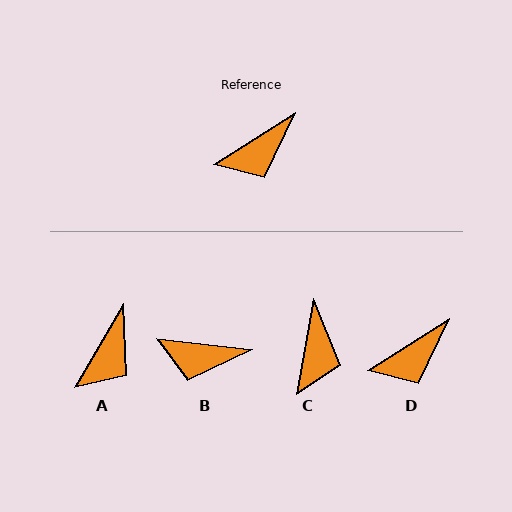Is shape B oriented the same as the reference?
No, it is off by about 39 degrees.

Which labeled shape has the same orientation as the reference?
D.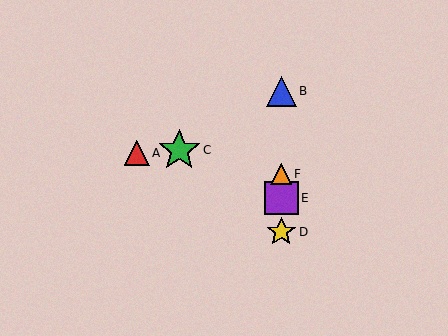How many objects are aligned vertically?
4 objects (B, D, E, F) are aligned vertically.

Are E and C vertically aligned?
No, E is at x≈281 and C is at x≈179.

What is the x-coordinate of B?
Object B is at x≈281.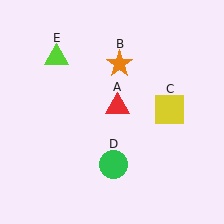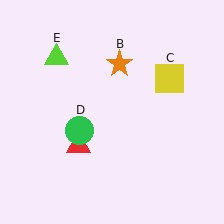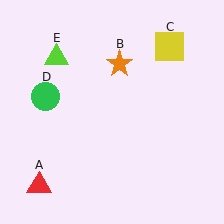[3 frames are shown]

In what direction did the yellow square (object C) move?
The yellow square (object C) moved up.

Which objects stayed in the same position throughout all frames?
Orange star (object B) and lime triangle (object E) remained stationary.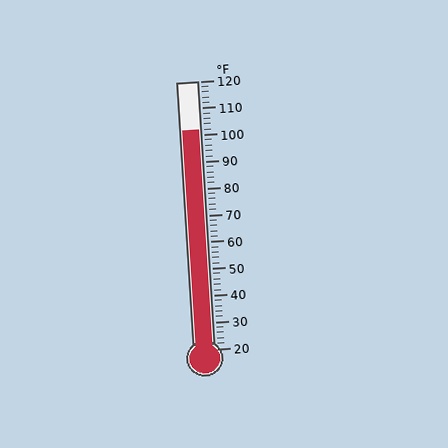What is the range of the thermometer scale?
The thermometer scale ranges from 20°F to 120°F.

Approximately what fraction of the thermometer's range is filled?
The thermometer is filled to approximately 80% of its range.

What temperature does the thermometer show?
The thermometer shows approximately 102°F.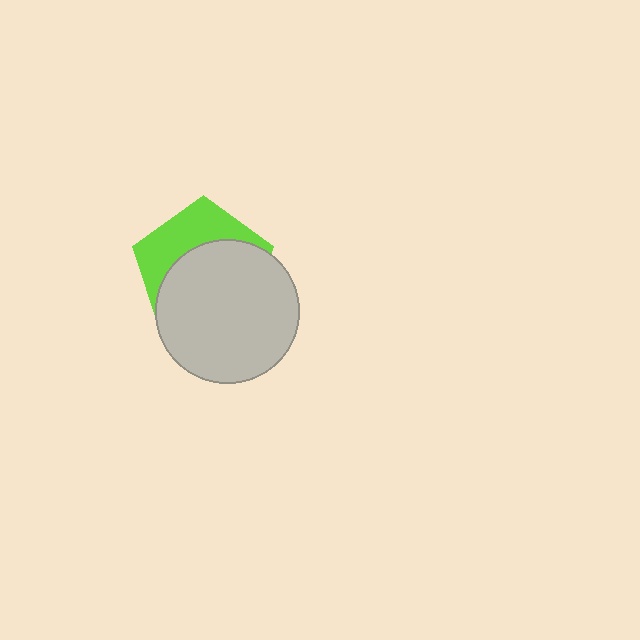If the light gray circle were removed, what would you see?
You would see the complete lime pentagon.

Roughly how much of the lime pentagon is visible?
A small part of it is visible (roughly 37%).